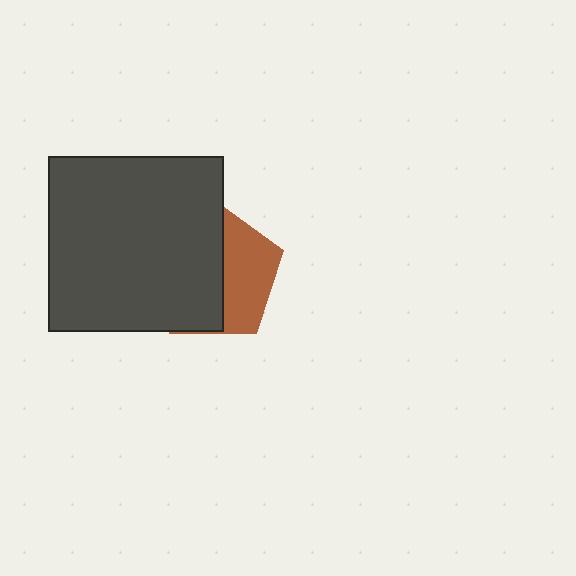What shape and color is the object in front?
The object in front is a dark gray square.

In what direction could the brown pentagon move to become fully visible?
The brown pentagon could move right. That would shift it out from behind the dark gray square entirely.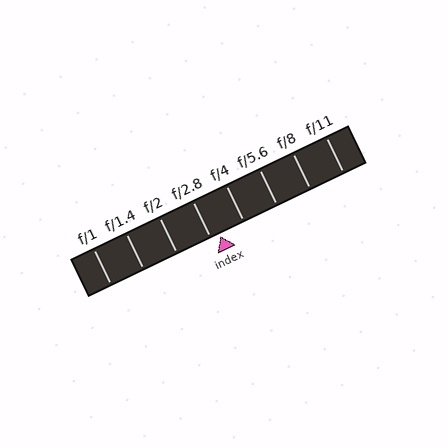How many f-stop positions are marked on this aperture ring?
There are 8 f-stop positions marked.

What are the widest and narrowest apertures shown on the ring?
The widest aperture shown is f/1 and the narrowest is f/11.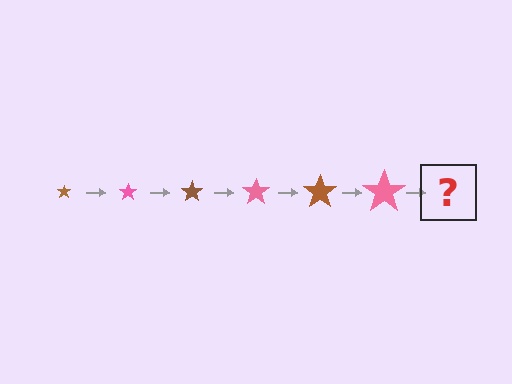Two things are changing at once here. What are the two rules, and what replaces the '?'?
The two rules are that the star grows larger each step and the color cycles through brown and pink. The '?' should be a brown star, larger than the previous one.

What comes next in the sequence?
The next element should be a brown star, larger than the previous one.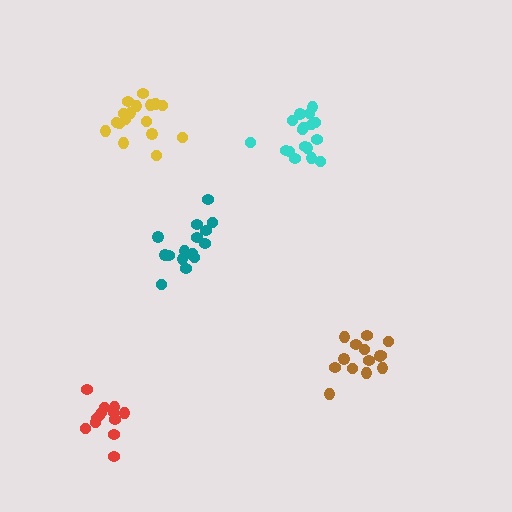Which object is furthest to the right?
The brown cluster is rightmost.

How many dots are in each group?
Group 1: 17 dots, Group 2: 14 dots, Group 3: 16 dots, Group 4: 13 dots, Group 5: 17 dots (77 total).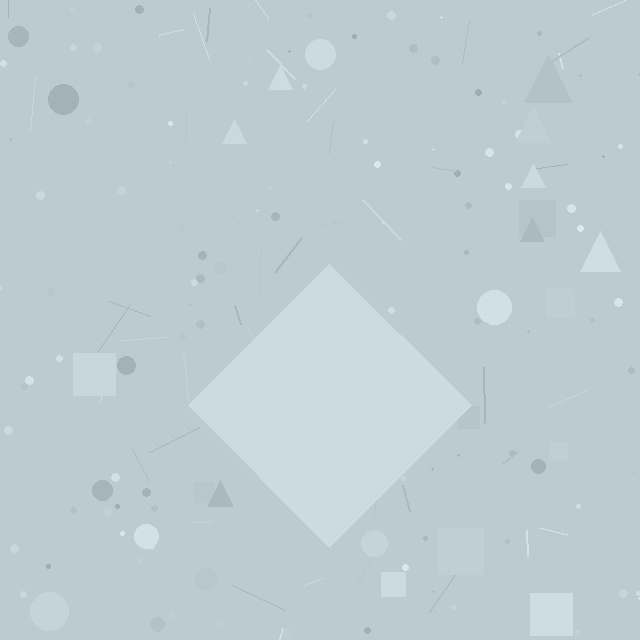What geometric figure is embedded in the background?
A diamond is embedded in the background.